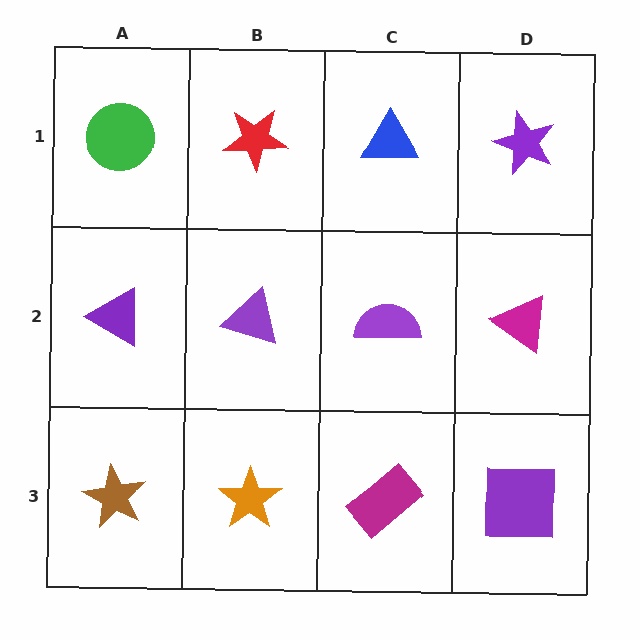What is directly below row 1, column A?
A purple triangle.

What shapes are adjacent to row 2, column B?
A red star (row 1, column B), an orange star (row 3, column B), a purple triangle (row 2, column A), a purple semicircle (row 2, column C).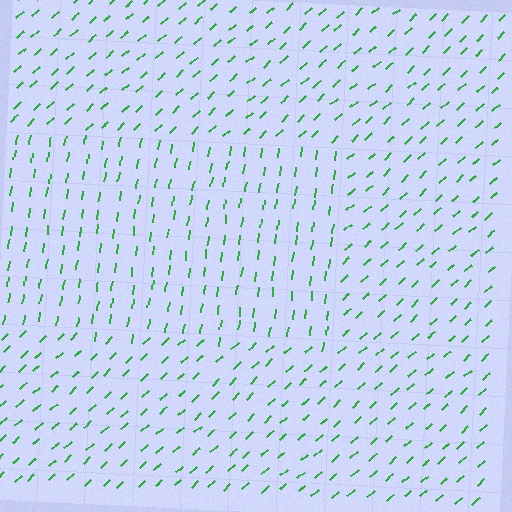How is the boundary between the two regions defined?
The boundary is defined purely by a change in line orientation (approximately 39 degrees difference). All lines are the same color and thickness.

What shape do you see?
I see a rectangle.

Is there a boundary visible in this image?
Yes, there is a texture boundary formed by a change in line orientation.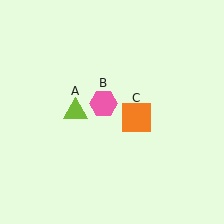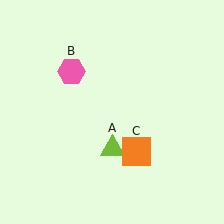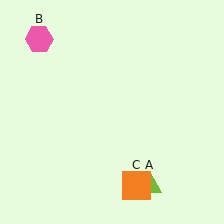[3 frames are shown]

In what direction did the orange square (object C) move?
The orange square (object C) moved down.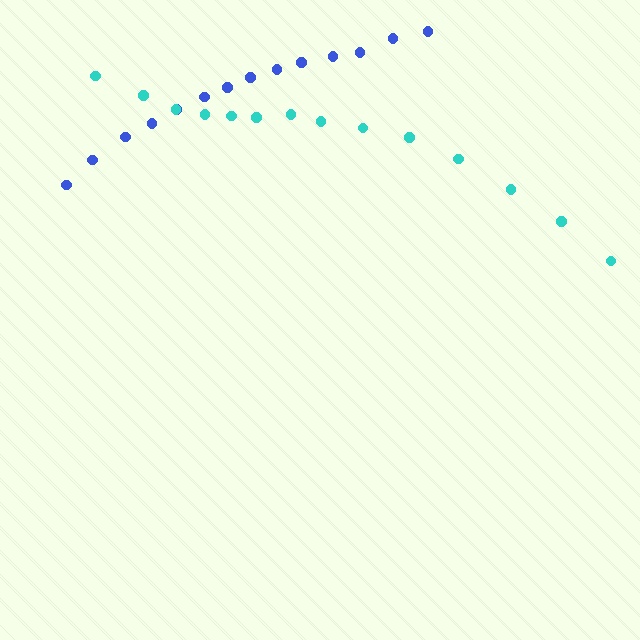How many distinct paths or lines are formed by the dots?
There are 2 distinct paths.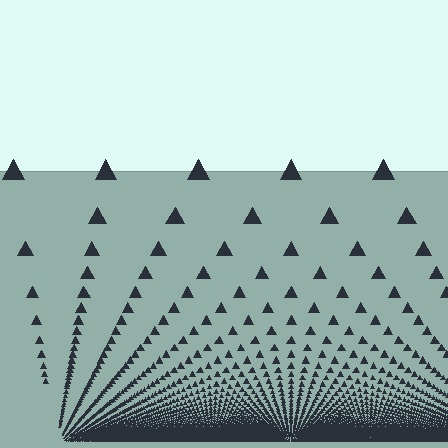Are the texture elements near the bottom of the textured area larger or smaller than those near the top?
Smaller. The gradient is inverted — elements near the bottom are smaller and denser.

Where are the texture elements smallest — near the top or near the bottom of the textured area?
Near the bottom.